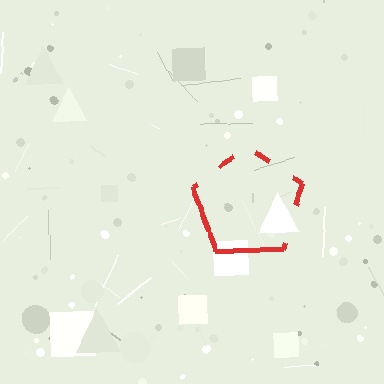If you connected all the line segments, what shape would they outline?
They would outline a pentagon.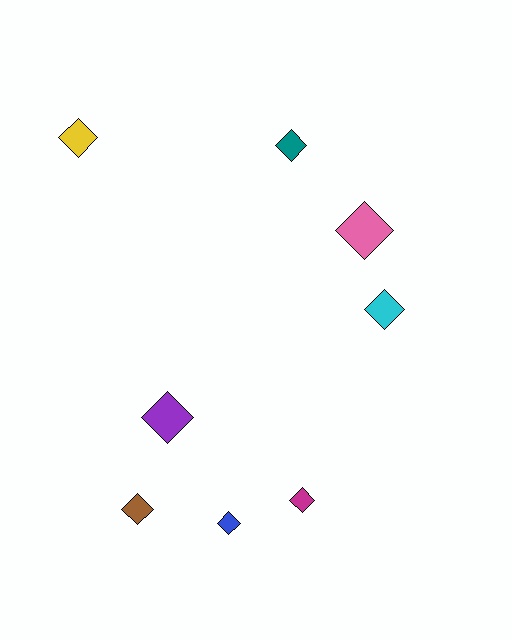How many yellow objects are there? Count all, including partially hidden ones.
There is 1 yellow object.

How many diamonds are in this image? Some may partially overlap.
There are 8 diamonds.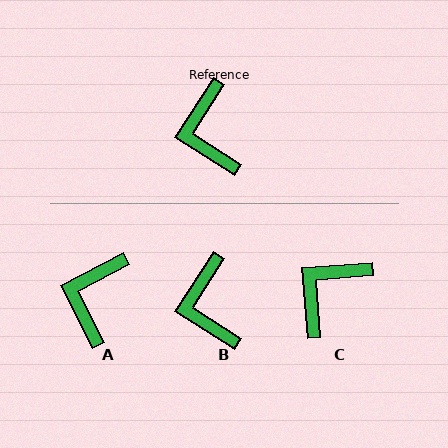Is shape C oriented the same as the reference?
No, it is off by about 53 degrees.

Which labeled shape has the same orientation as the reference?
B.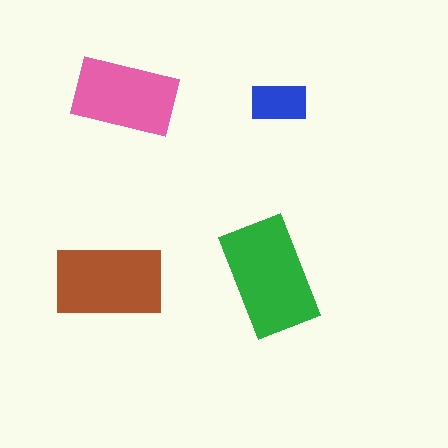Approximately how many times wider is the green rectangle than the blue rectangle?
About 2 times wider.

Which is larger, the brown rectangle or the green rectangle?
The green one.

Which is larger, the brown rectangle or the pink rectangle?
The brown one.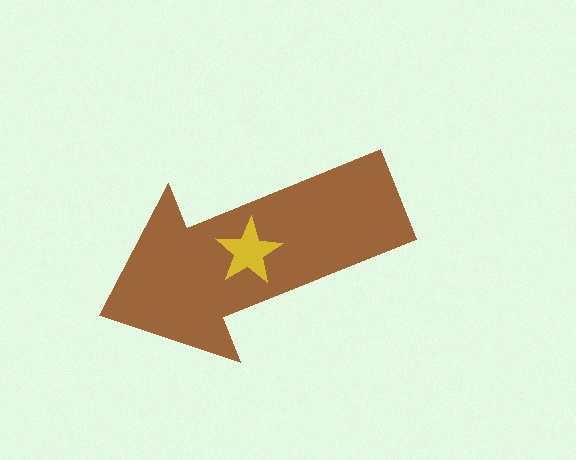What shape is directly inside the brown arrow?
The yellow star.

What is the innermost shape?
The yellow star.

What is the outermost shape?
The brown arrow.